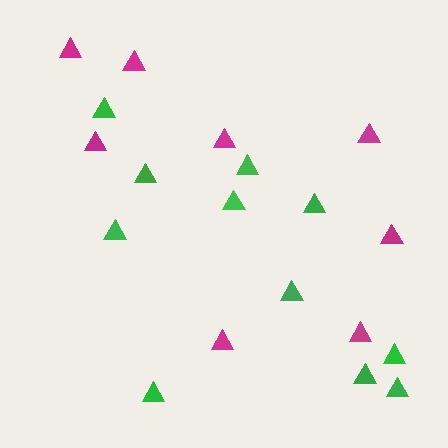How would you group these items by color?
There are 2 groups: one group of magenta triangles (8) and one group of green triangles (11).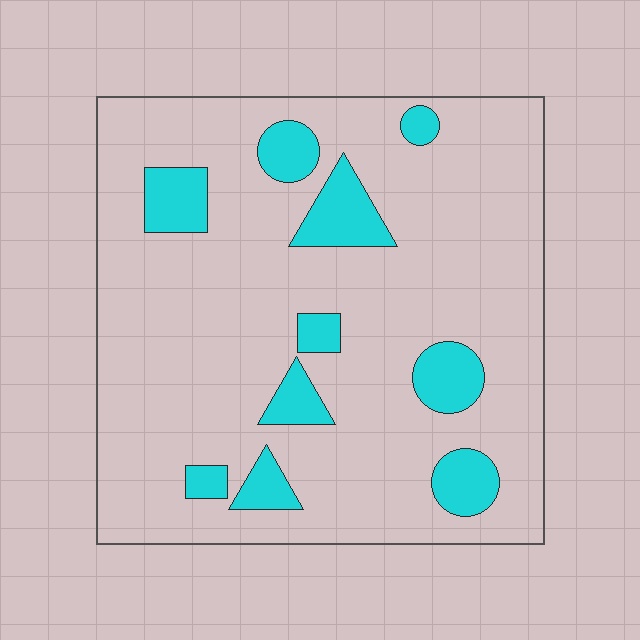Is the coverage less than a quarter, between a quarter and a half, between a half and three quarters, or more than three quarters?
Less than a quarter.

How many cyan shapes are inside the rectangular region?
10.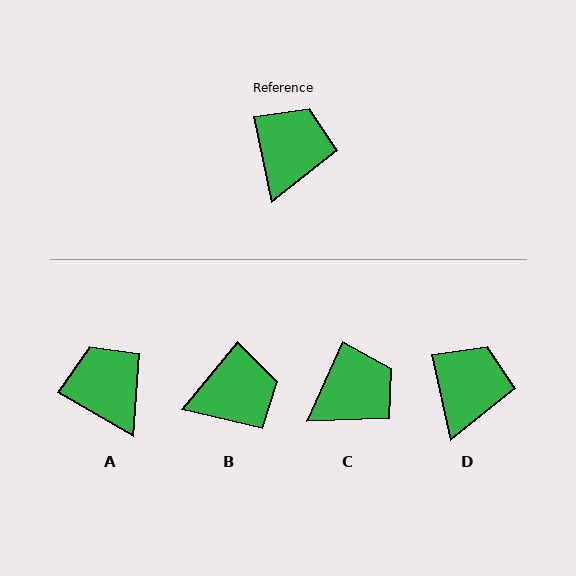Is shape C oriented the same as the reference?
No, it is off by about 36 degrees.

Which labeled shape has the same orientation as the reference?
D.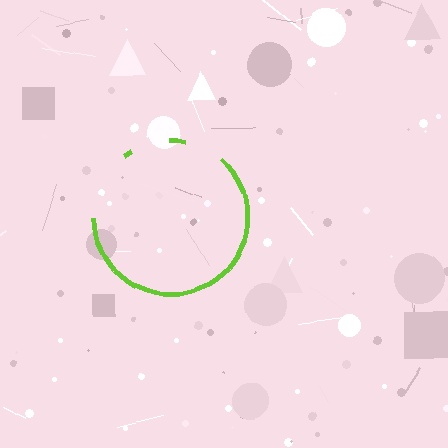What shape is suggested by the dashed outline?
The dashed outline suggests a circle.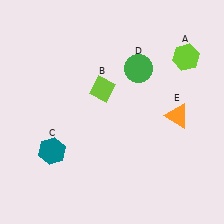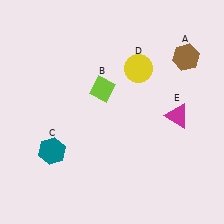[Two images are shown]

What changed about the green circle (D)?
In Image 1, D is green. In Image 2, it changed to yellow.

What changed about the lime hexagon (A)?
In Image 1, A is lime. In Image 2, it changed to brown.